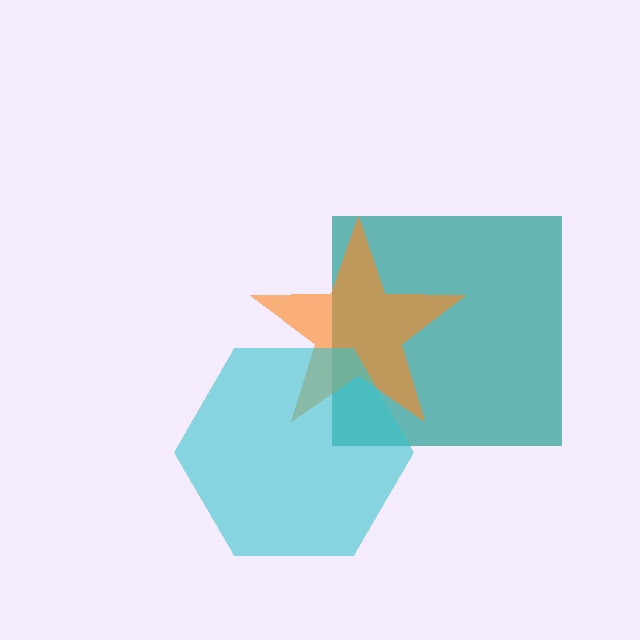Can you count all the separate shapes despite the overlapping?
Yes, there are 3 separate shapes.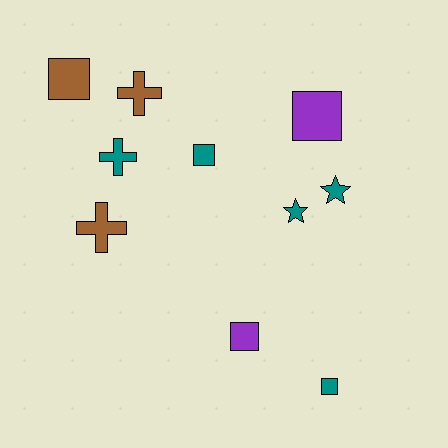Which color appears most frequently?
Teal, with 5 objects.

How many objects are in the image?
There are 10 objects.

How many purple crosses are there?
There are no purple crosses.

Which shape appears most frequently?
Square, with 5 objects.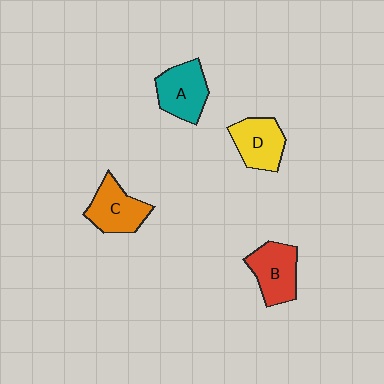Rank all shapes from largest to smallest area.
From largest to smallest: A (teal), B (red), C (orange), D (yellow).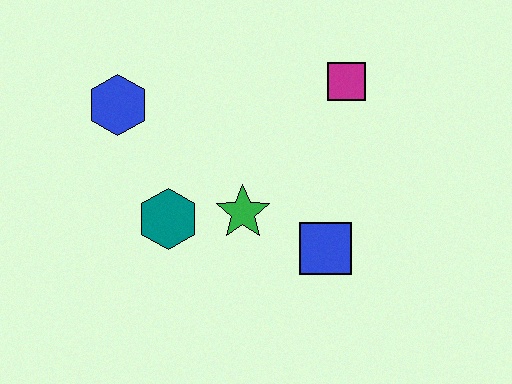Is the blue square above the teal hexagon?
No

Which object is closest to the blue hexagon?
The teal hexagon is closest to the blue hexagon.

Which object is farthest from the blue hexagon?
The blue square is farthest from the blue hexagon.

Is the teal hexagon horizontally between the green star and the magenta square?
No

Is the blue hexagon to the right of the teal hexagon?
No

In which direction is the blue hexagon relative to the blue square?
The blue hexagon is to the left of the blue square.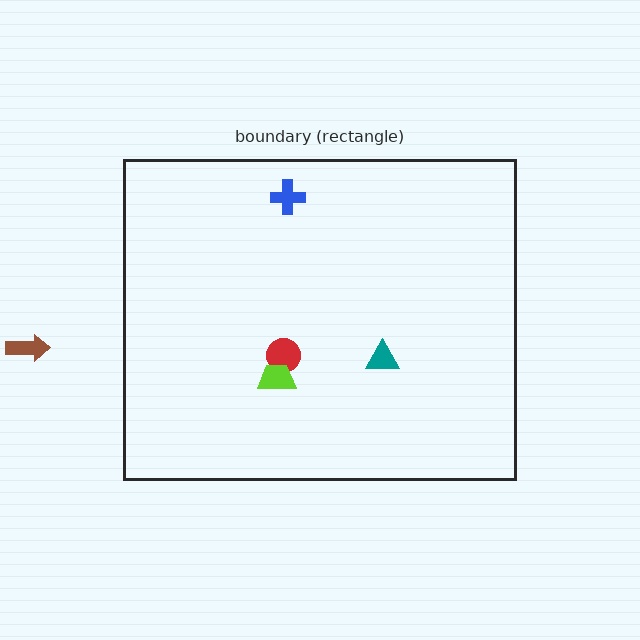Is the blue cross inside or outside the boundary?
Inside.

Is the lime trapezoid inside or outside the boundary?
Inside.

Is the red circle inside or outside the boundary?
Inside.